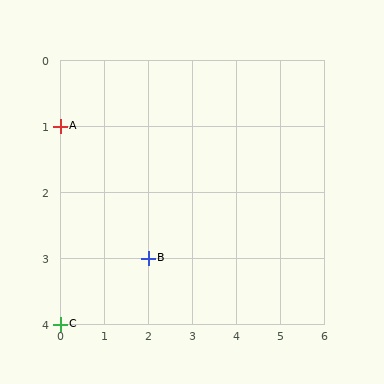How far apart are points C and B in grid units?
Points C and B are 2 columns and 1 row apart (about 2.2 grid units diagonally).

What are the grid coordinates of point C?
Point C is at grid coordinates (0, 4).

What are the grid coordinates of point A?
Point A is at grid coordinates (0, 1).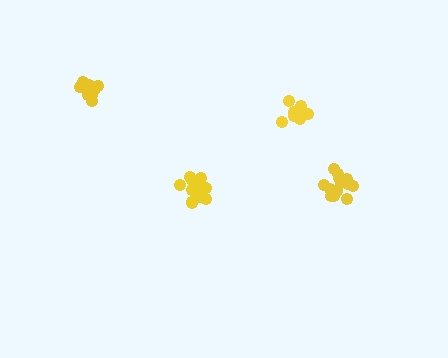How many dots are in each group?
Group 1: 9 dots, Group 2: 13 dots, Group 3: 14 dots, Group 4: 11 dots (47 total).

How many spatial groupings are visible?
There are 4 spatial groupings.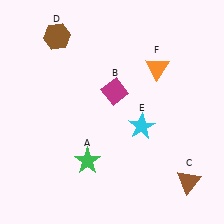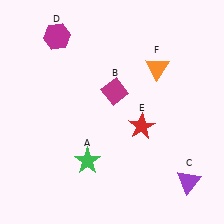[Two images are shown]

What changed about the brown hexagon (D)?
In Image 1, D is brown. In Image 2, it changed to magenta.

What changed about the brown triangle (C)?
In Image 1, C is brown. In Image 2, it changed to purple.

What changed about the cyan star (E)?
In Image 1, E is cyan. In Image 2, it changed to red.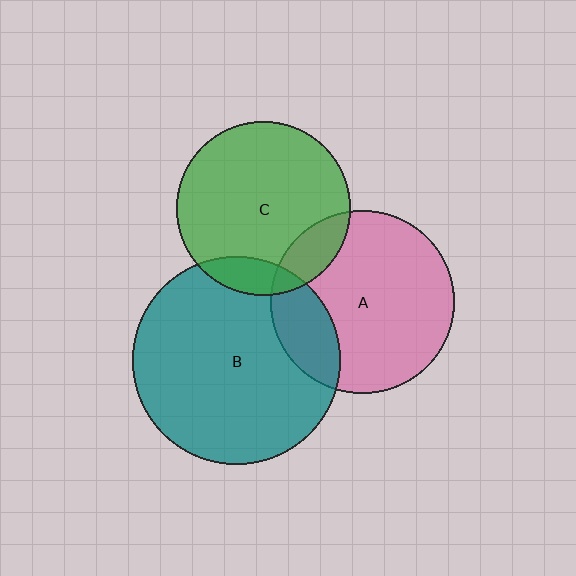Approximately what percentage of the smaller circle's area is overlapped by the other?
Approximately 15%.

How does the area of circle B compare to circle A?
Approximately 1.3 times.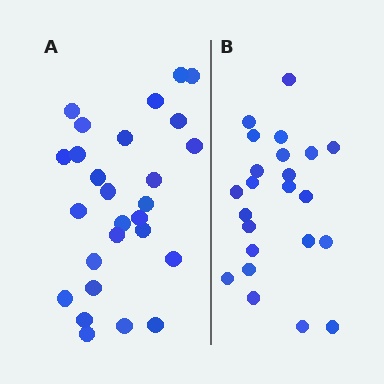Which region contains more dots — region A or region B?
Region A (the left region) has more dots.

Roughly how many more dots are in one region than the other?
Region A has about 4 more dots than region B.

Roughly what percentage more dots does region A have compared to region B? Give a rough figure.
About 15% more.